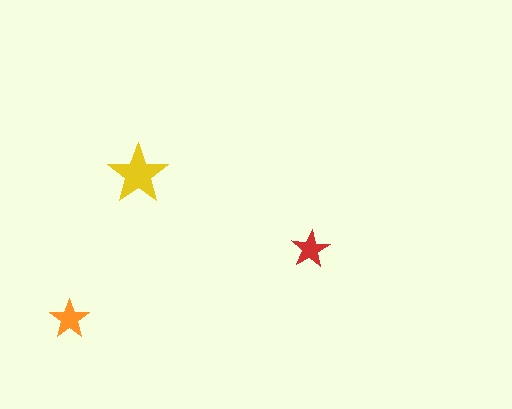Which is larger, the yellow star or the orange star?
The yellow one.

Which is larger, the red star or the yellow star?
The yellow one.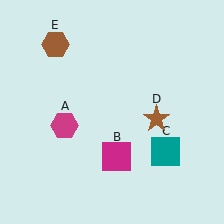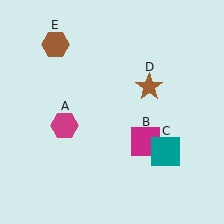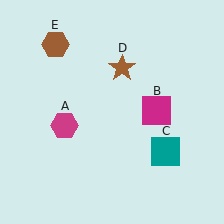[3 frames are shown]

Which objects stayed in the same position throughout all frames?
Magenta hexagon (object A) and teal square (object C) and brown hexagon (object E) remained stationary.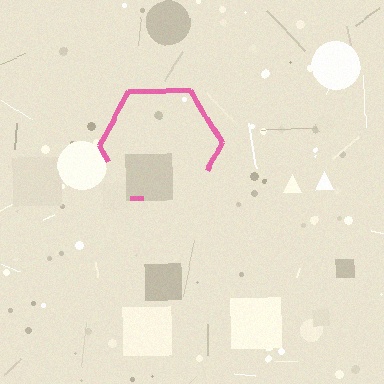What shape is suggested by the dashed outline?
The dashed outline suggests a hexagon.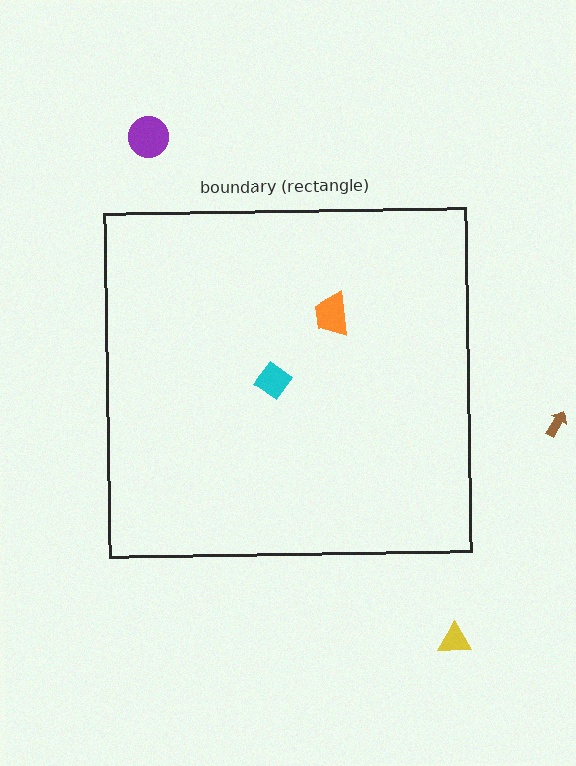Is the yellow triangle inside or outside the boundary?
Outside.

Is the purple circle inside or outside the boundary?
Outside.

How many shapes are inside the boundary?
2 inside, 3 outside.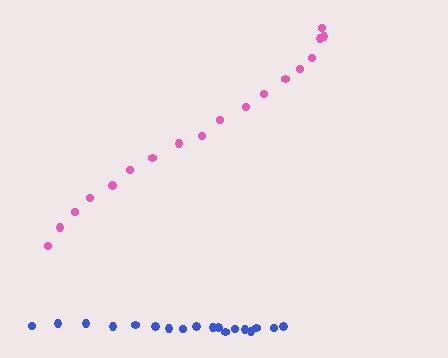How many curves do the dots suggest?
There are 2 distinct paths.